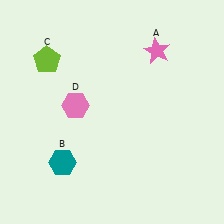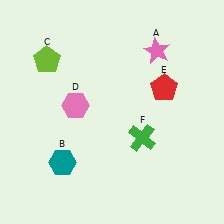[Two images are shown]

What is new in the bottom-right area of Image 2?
A green cross (F) was added in the bottom-right area of Image 2.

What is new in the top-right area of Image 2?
A red pentagon (E) was added in the top-right area of Image 2.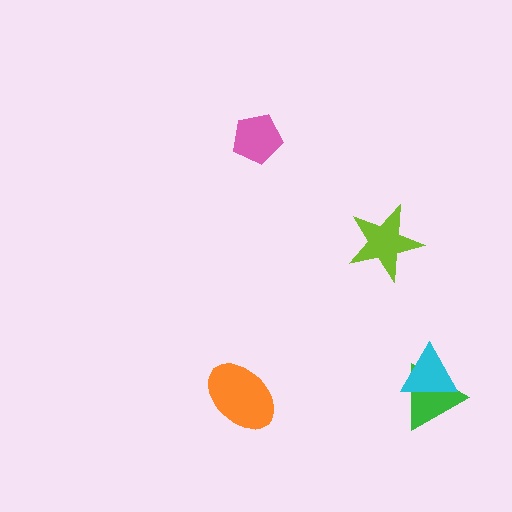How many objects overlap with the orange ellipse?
0 objects overlap with the orange ellipse.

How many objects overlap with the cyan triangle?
1 object overlaps with the cyan triangle.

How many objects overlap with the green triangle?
1 object overlaps with the green triangle.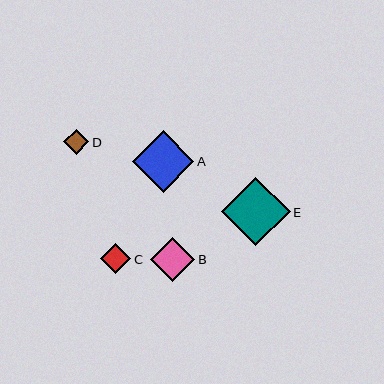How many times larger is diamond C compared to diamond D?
Diamond C is approximately 1.2 times the size of diamond D.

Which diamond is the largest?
Diamond E is the largest with a size of approximately 68 pixels.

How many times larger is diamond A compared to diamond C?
Diamond A is approximately 2.0 times the size of diamond C.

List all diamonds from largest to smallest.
From largest to smallest: E, A, B, C, D.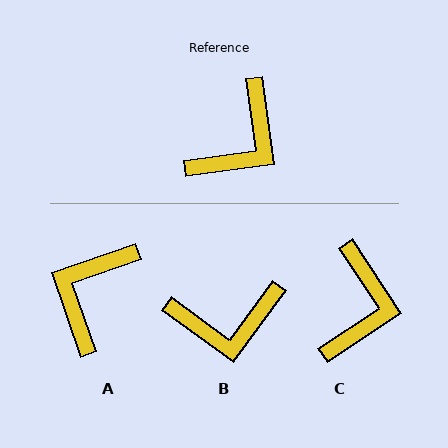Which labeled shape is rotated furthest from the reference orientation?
A, about 169 degrees away.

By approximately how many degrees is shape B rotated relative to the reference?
Approximately 44 degrees clockwise.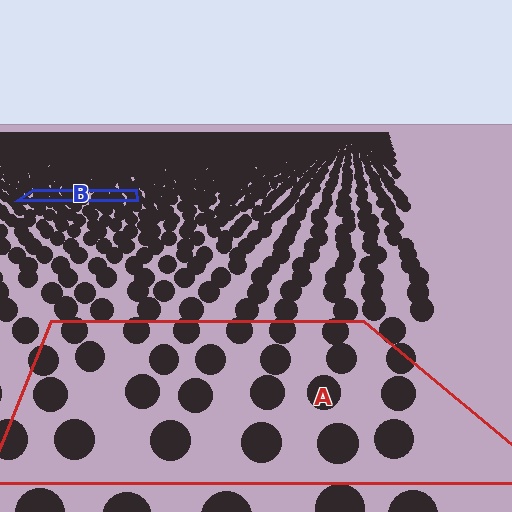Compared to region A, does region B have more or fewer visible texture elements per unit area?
Region B has more texture elements per unit area — they are packed more densely because it is farther away.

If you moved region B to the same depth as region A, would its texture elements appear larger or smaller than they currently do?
They would appear larger. At a closer depth, the same texture elements are projected at a bigger on-screen size.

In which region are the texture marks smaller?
The texture marks are smaller in region B, because it is farther away.